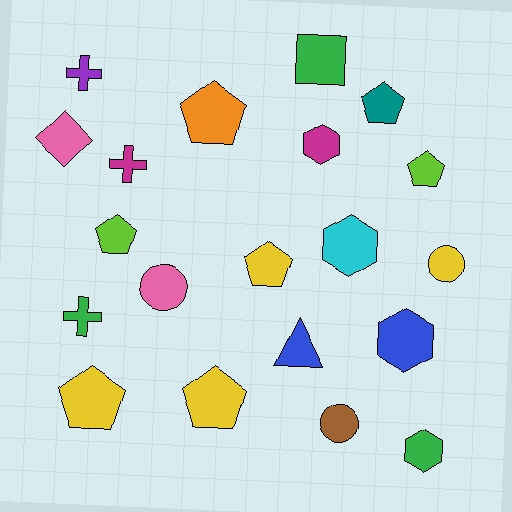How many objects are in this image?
There are 20 objects.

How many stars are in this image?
There are no stars.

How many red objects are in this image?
There are no red objects.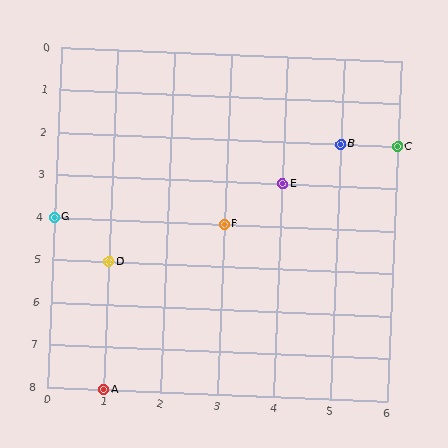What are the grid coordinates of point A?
Point A is at grid coordinates (1, 8).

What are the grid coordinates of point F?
Point F is at grid coordinates (3, 4).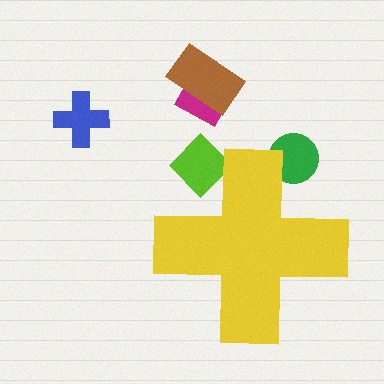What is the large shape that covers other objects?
A yellow cross.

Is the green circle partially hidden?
Yes, the green circle is partially hidden behind the yellow cross.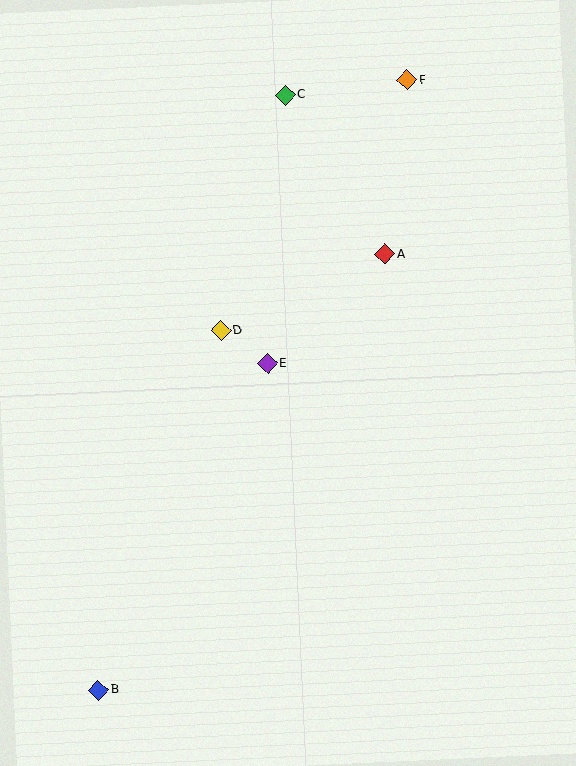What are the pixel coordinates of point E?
Point E is at (267, 364).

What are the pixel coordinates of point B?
Point B is at (98, 690).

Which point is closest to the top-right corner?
Point F is closest to the top-right corner.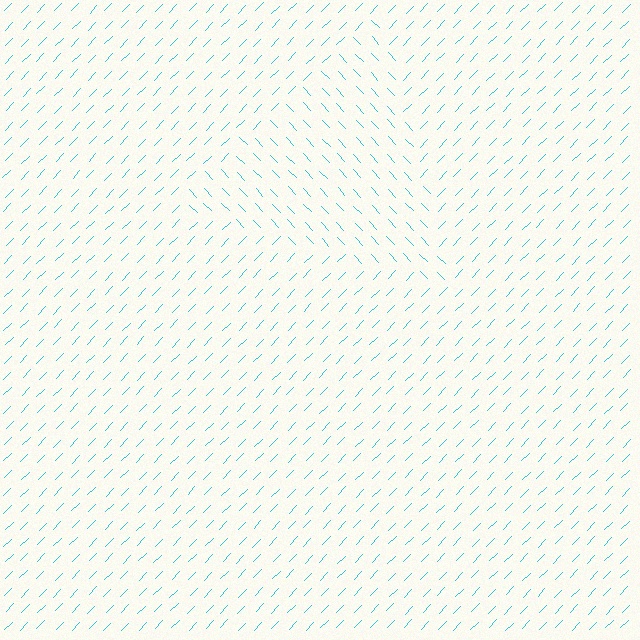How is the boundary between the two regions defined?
The boundary is defined purely by a change in line orientation (approximately 88 degrees difference). All lines are the same color and thickness.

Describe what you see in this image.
The image is filled with small cyan line segments. A triangle region in the image has lines oriented differently from the surrounding lines, creating a visible texture boundary.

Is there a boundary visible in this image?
Yes, there is a texture boundary formed by a change in line orientation.